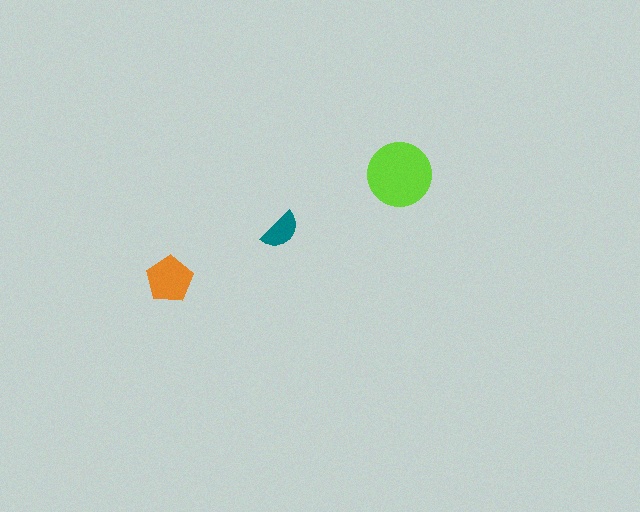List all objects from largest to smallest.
The lime circle, the orange pentagon, the teal semicircle.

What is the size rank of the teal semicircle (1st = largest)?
3rd.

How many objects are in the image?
There are 3 objects in the image.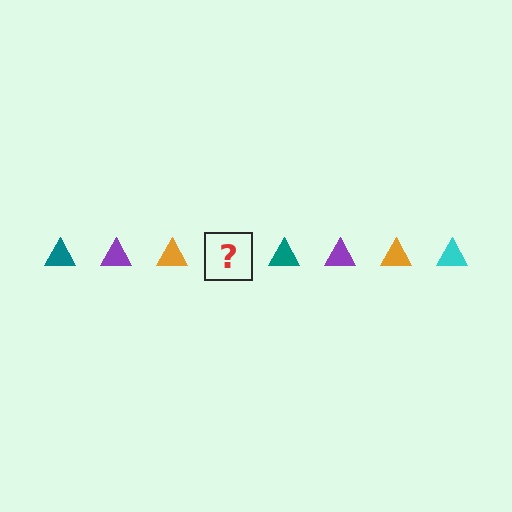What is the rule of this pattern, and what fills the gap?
The rule is that the pattern cycles through teal, purple, orange, cyan triangles. The gap should be filled with a cyan triangle.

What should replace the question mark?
The question mark should be replaced with a cyan triangle.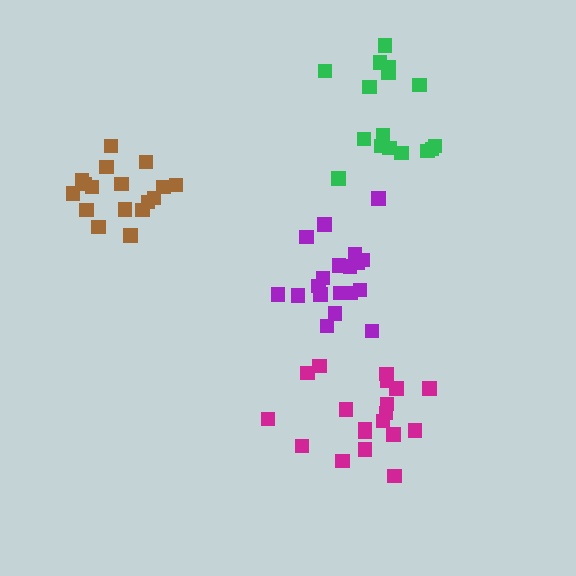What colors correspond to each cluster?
The clusters are colored: purple, brown, green, magenta.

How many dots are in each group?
Group 1: 19 dots, Group 2: 17 dots, Group 3: 16 dots, Group 4: 19 dots (71 total).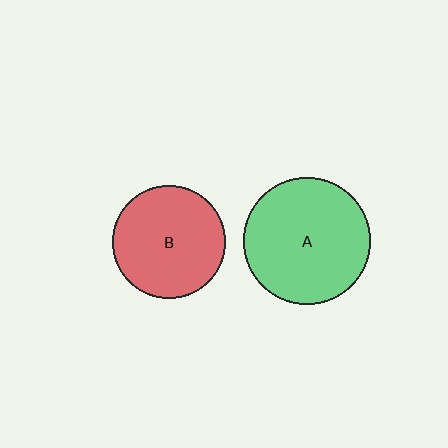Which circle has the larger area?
Circle A (green).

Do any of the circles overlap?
No, none of the circles overlap.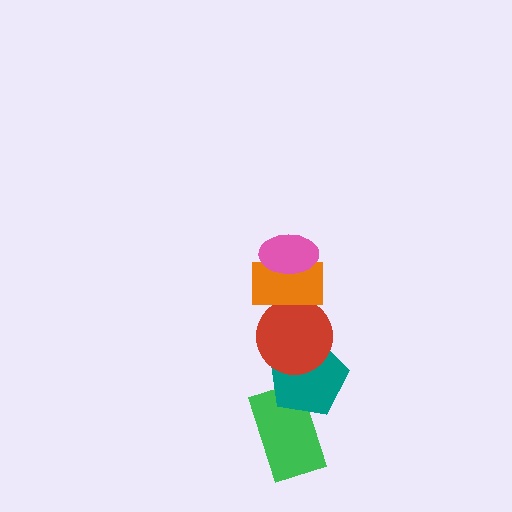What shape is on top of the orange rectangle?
The pink ellipse is on top of the orange rectangle.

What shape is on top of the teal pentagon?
The red circle is on top of the teal pentagon.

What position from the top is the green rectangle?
The green rectangle is 5th from the top.